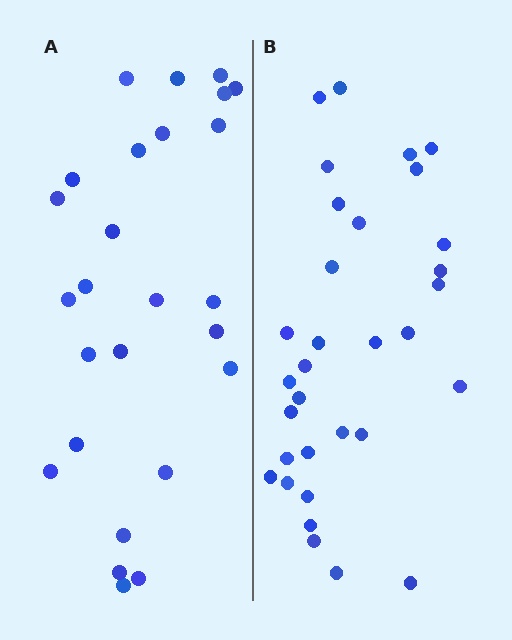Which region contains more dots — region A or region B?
Region B (the right region) has more dots.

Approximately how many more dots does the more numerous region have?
Region B has about 6 more dots than region A.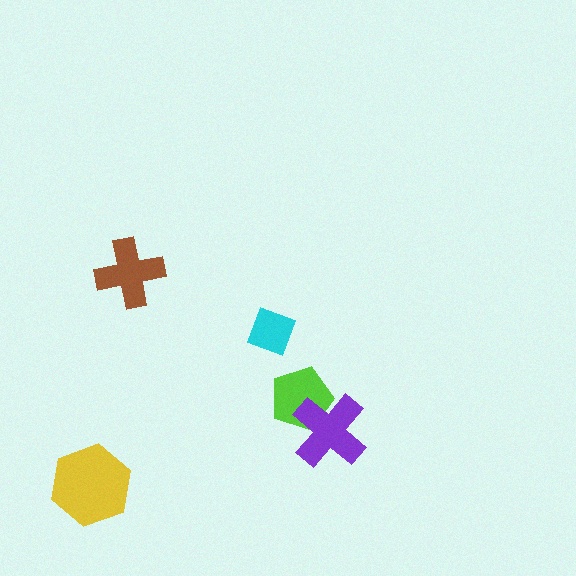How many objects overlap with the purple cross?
1 object overlaps with the purple cross.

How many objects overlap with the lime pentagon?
1 object overlaps with the lime pentagon.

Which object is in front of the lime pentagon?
The purple cross is in front of the lime pentagon.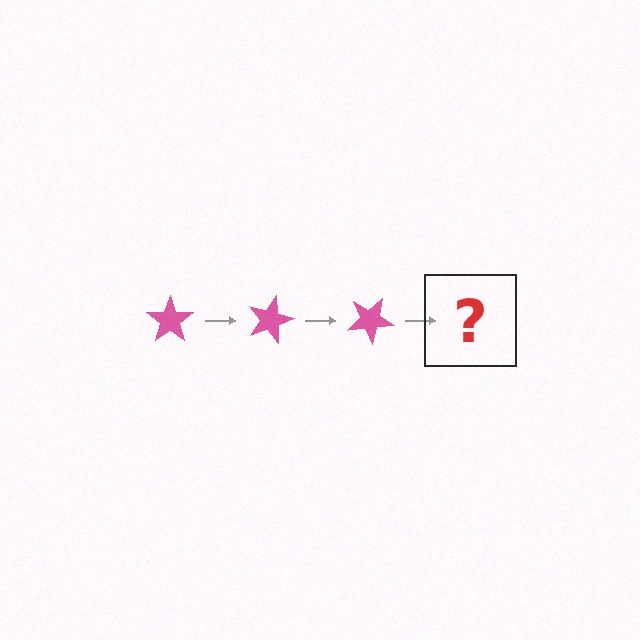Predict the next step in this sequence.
The next step is a pink star rotated 45 degrees.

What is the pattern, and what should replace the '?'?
The pattern is that the star rotates 15 degrees each step. The '?' should be a pink star rotated 45 degrees.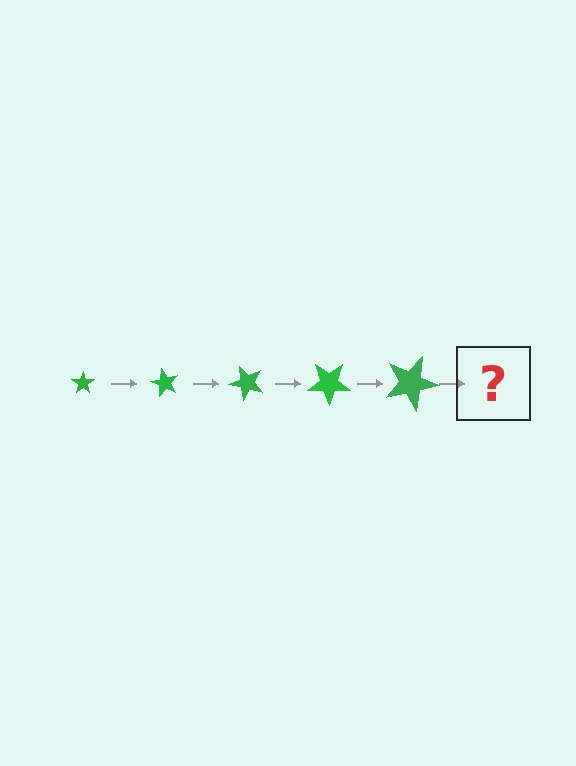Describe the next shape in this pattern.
It should be a star, larger than the previous one and rotated 300 degrees from the start.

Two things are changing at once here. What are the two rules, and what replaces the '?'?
The two rules are that the star grows larger each step and it rotates 60 degrees each step. The '?' should be a star, larger than the previous one and rotated 300 degrees from the start.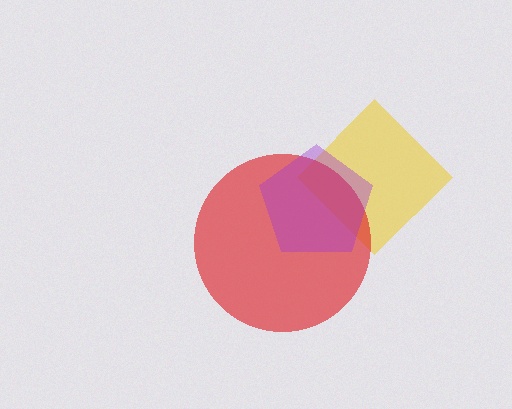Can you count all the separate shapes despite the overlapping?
Yes, there are 3 separate shapes.